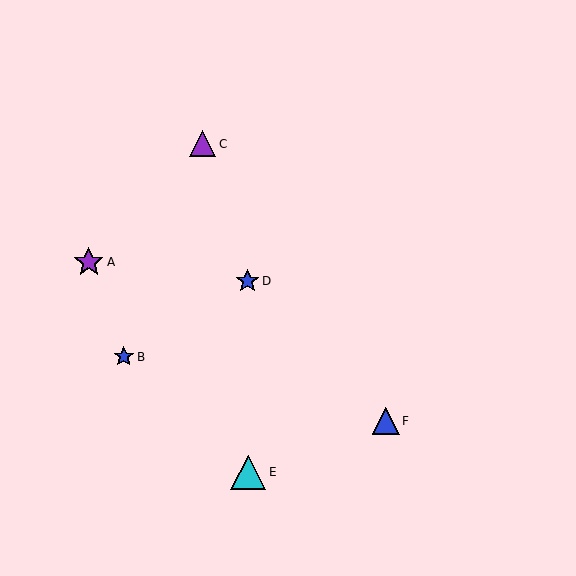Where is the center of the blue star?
The center of the blue star is at (248, 281).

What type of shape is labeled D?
Shape D is a blue star.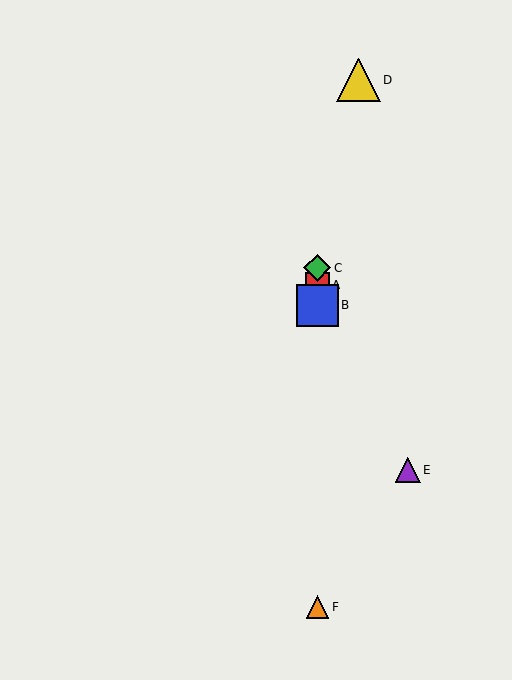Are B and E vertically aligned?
No, B is at x≈317 and E is at x≈408.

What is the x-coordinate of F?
Object F is at x≈317.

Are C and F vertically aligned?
Yes, both are at x≈317.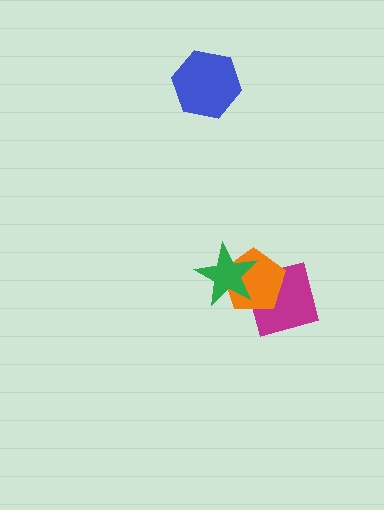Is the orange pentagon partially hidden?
Yes, it is partially covered by another shape.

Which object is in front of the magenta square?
The orange pentagon is in front of the magenta square.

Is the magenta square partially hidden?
Yes, it is partially covered by another shape.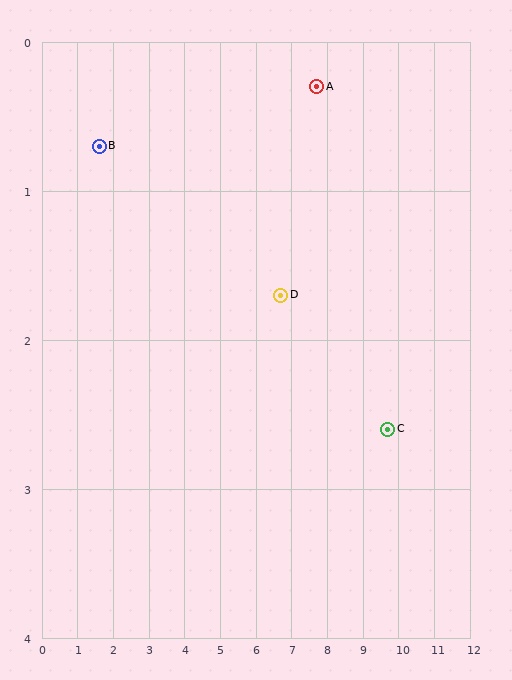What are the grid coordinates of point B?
Point B is at approximately (1.6, 0.7).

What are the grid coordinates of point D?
Point D is at approximately (6.7, 1.7).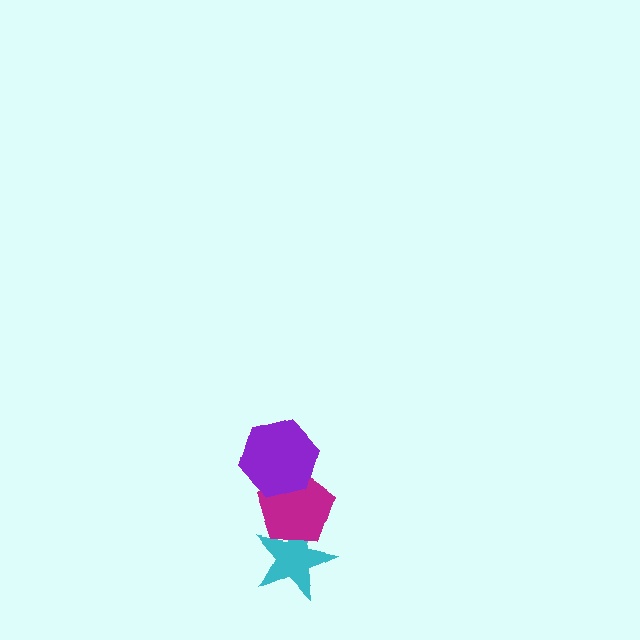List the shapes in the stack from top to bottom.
From top to bottom: the purple hexagon, the magenta pentagon, the cyan star.